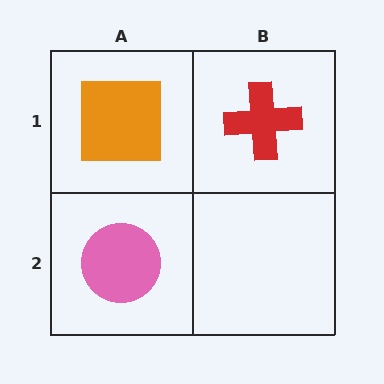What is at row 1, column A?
An orange square.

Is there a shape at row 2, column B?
No, that cell is empty.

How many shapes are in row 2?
1 shape.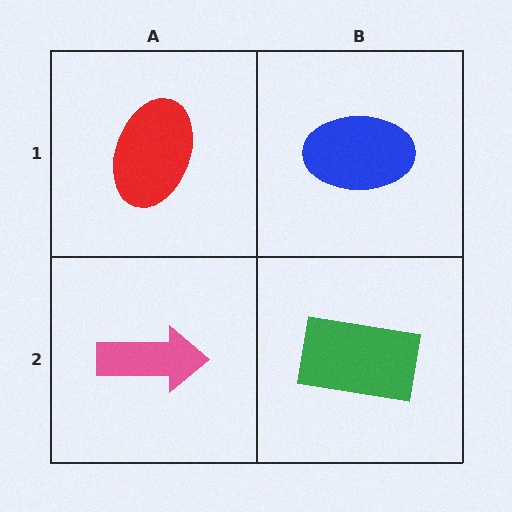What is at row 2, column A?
A pink arrow.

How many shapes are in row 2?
2 shapes.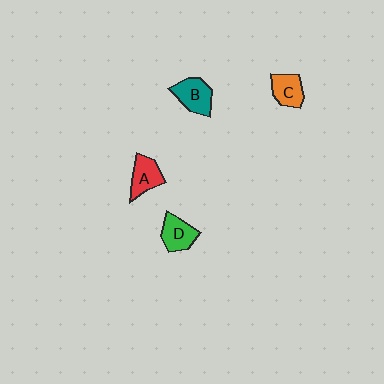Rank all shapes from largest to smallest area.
From largest to smallest: B (teal), D (green), A (red), C (orange).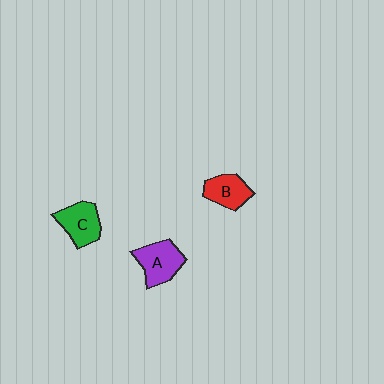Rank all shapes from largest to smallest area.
From largest to smallest: A (purple), C (green), B (red).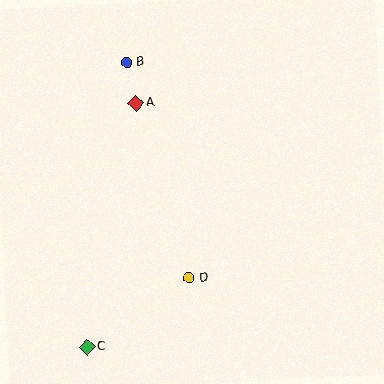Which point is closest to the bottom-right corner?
Point D is closest to the bottom-right corner.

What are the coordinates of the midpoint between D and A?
The midpoint between D and A is at (162, 191).